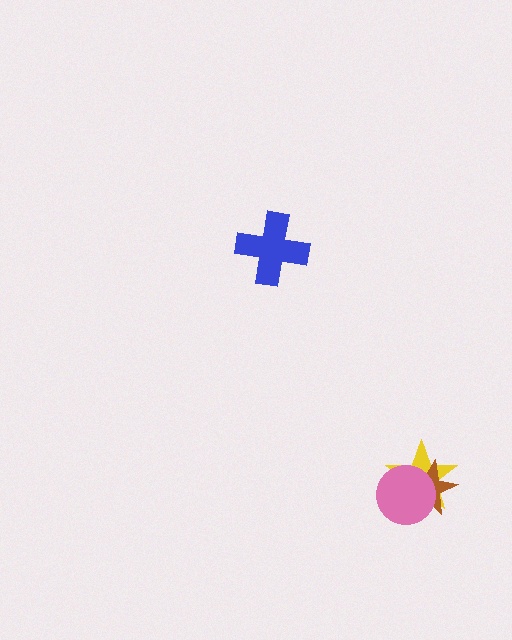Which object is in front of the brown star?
The pink circle is in front of the brown star.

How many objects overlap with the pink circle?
2 objects overlap with the pink circle.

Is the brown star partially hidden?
Yes, it is partially covered by another shape.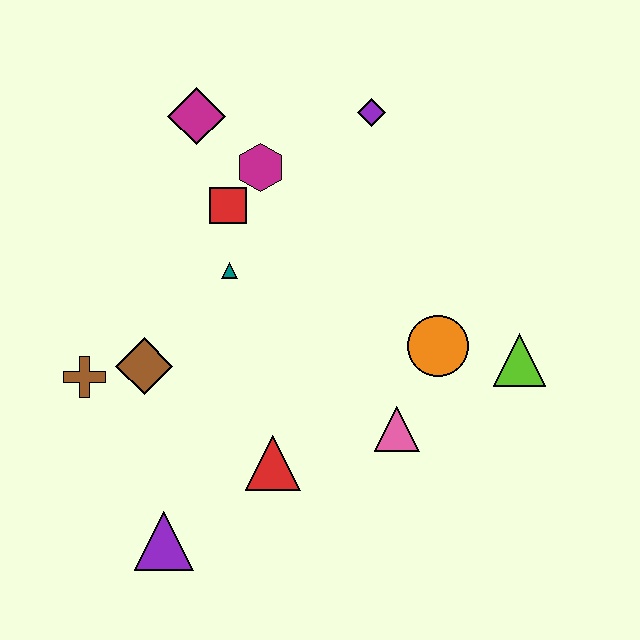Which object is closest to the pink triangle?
The orange circle is closest to the pink triangle.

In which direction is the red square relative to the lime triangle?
The red square is to the left of the lime triangle.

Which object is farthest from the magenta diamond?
The purple triangle is farthest from the magenta diamond.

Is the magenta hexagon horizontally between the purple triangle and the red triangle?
Yes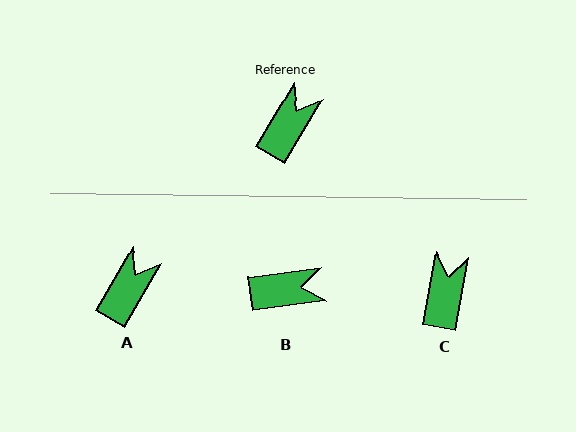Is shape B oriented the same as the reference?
No, it is off by about 52 degrees.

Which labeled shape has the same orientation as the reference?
A.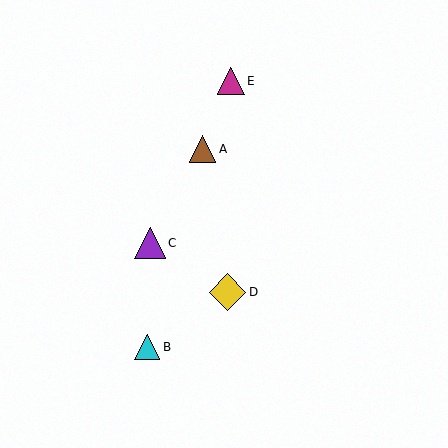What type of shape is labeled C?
Shape C is a purple triangle.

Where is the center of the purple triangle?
The center of the purple triangle is at (150, 243).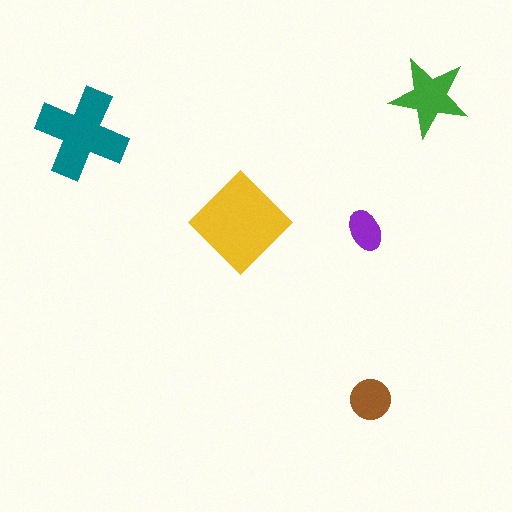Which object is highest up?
The green star is topmost.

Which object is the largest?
The yellow diamond.